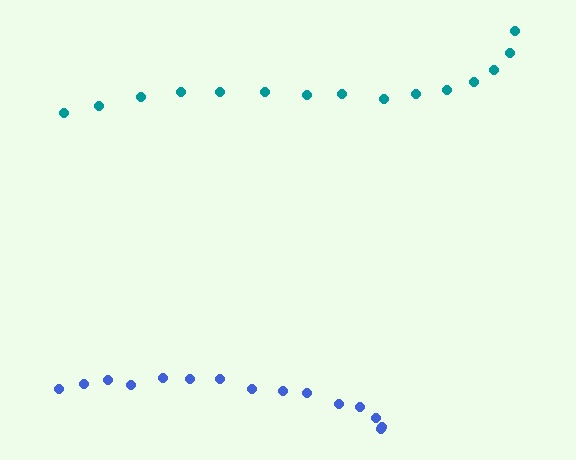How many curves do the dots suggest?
There are 2 distinct paths.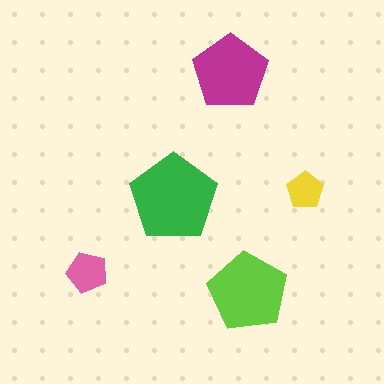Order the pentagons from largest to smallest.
the green one, the lime one, the magenta one, the pink one, the yellow one.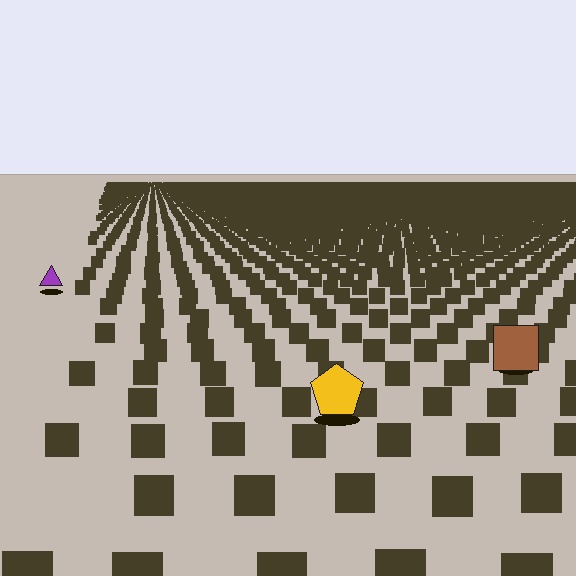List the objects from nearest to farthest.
From nearest to farthest: the yellow pentagon, the brown square, the purple triangle.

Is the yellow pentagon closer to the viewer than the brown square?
Yes. The yellow pentagon is closer — you can tell from the texture gradient: the ground texture is coarser near it.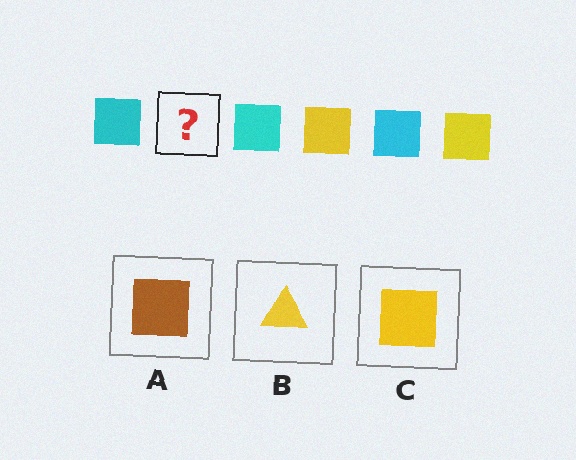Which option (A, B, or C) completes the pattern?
C.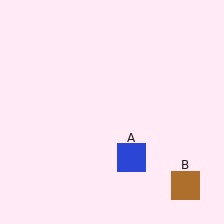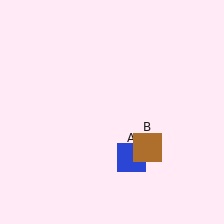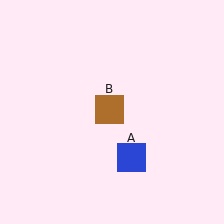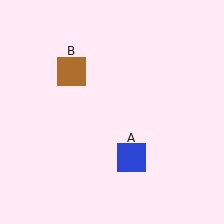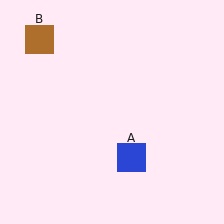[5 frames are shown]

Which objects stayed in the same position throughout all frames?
Blue square (object A) remained stationary.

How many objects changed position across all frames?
1 object changed position: brown square (object B).